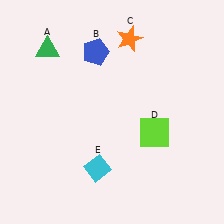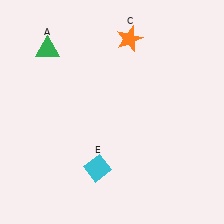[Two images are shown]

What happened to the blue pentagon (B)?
The blue pentagon (B) was removed in Image 2. It was in the top-left area of Image 1.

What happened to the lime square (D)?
The lime square (D) was removed in Image 2. It was in the bottom-right area of Image 1.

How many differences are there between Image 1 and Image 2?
There are 2 differences between the two images.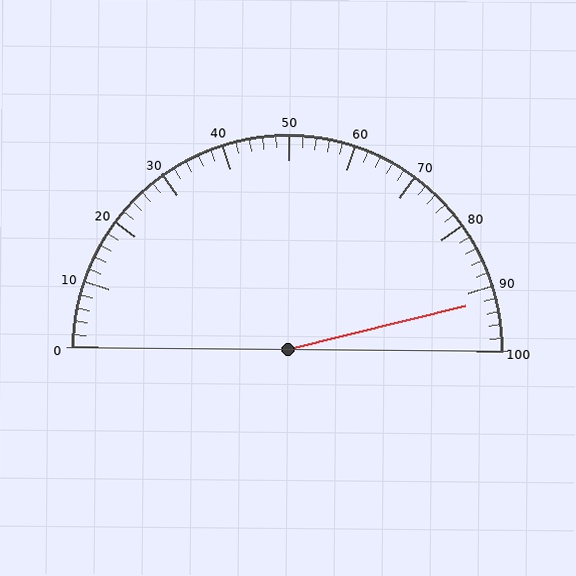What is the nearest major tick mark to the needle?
The nearest major tick mark is 90.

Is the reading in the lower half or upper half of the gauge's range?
The reading is in the upper half of the range (0 to 100).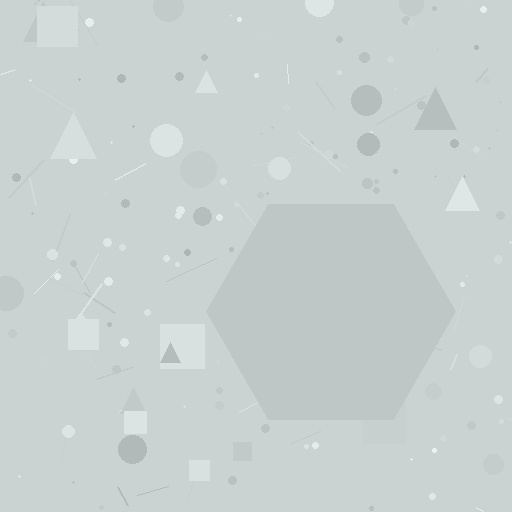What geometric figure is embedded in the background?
A hexagon is embedded in the background.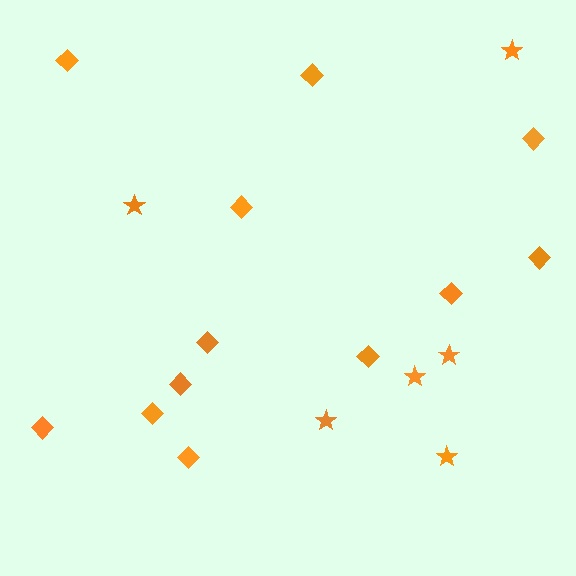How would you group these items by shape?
There are 2 groups: one group of stars (6) and one group of diamonds (12).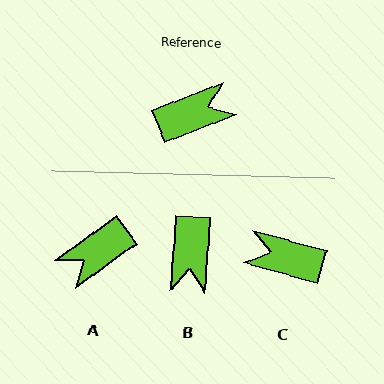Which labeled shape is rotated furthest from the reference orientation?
A, about 166 degrees away.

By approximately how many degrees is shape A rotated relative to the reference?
Approximately 166 degrees clockwise.